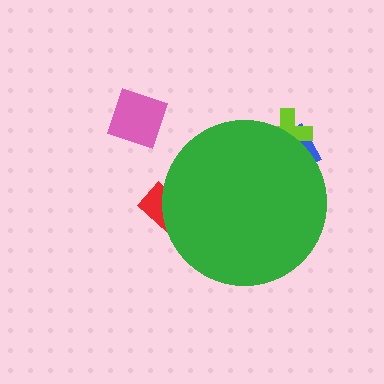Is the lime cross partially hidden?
Yes, the lime cross is partially hidden behind the green circle.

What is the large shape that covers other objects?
A green circle.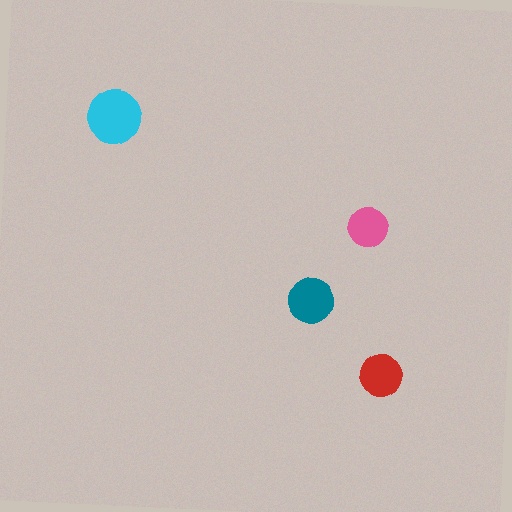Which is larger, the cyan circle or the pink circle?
The cyan one.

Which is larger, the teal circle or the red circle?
The teal one.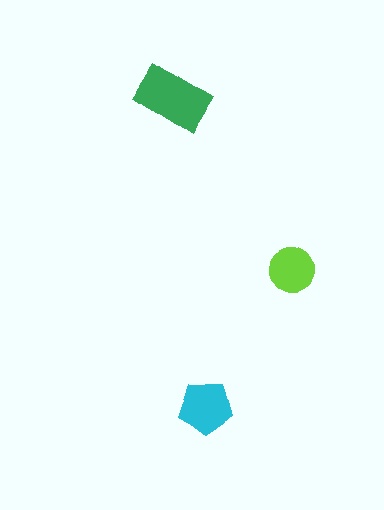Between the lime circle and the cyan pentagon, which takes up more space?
The cyan pentagon.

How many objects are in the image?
There are 3 objects in the image.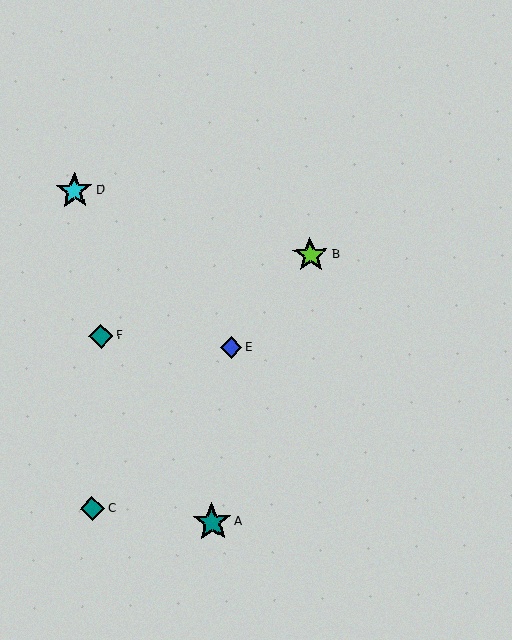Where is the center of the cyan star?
The center of the cyan star is at (74, 191).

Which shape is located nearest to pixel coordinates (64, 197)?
The cyan star (labeled D) at (74, 191) is nearest to that location.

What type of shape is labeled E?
Shape E is a blue diamond.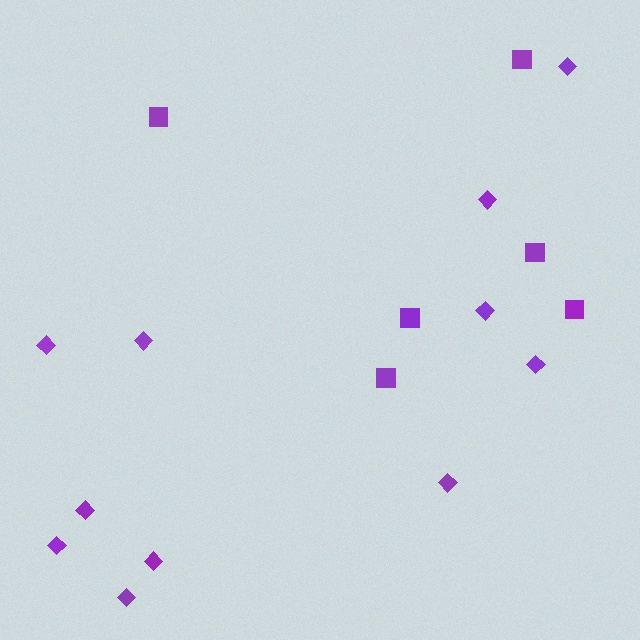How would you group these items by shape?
There are 2 groups: one group of squares (6) and one group of diamonds (11).